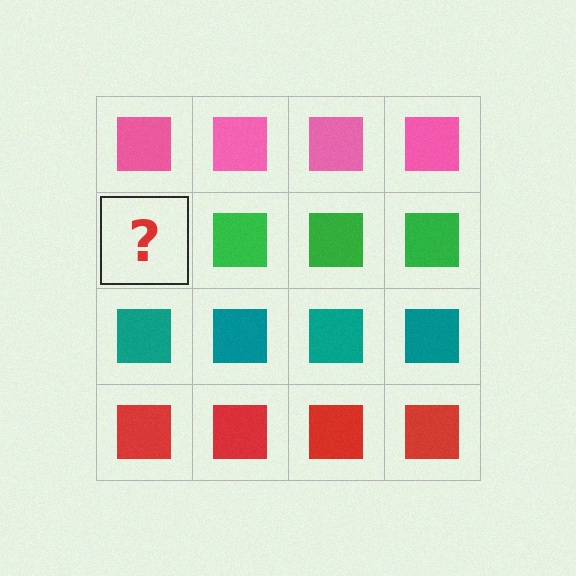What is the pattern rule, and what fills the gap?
The rule is that each row has a consistent color. The gap should be filled with a green square.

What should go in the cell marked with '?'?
The missing cell should contain a green square.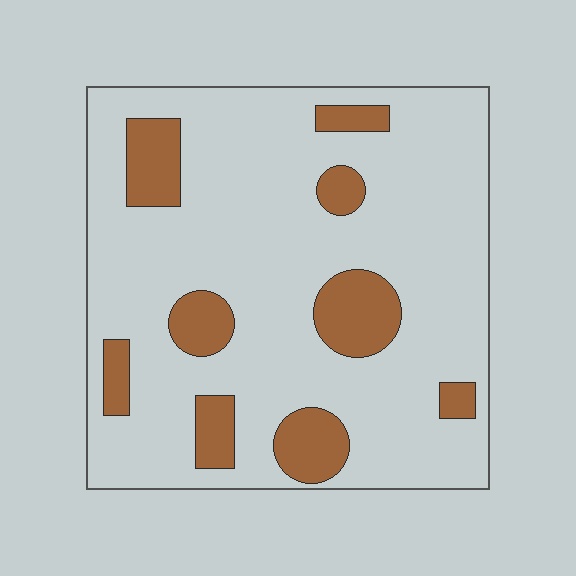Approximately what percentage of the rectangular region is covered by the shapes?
Approximately 20%.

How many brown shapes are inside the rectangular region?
9.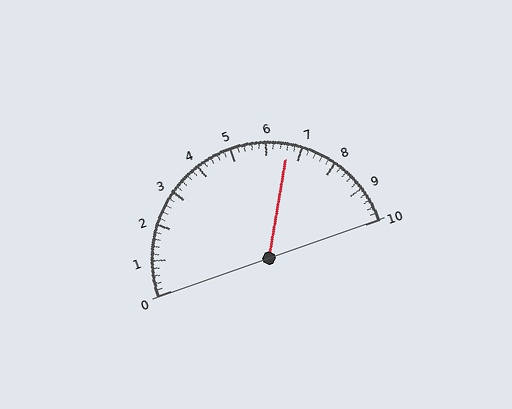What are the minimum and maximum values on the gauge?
The gauge ranges from 0 to 10.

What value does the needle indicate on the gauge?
The needle indicates approximately 6.6.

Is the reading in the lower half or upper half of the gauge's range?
The reading is in the upper half of the range (0 to 10).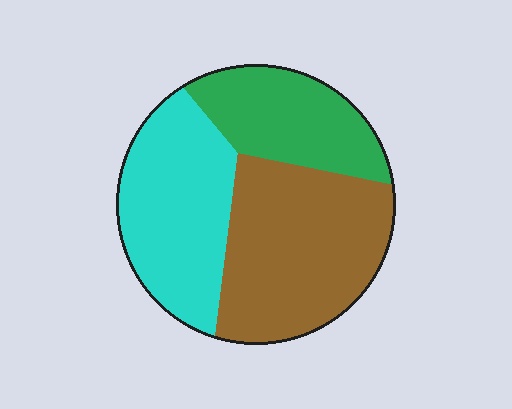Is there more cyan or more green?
Cyan.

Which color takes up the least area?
Green, at roughly 25%.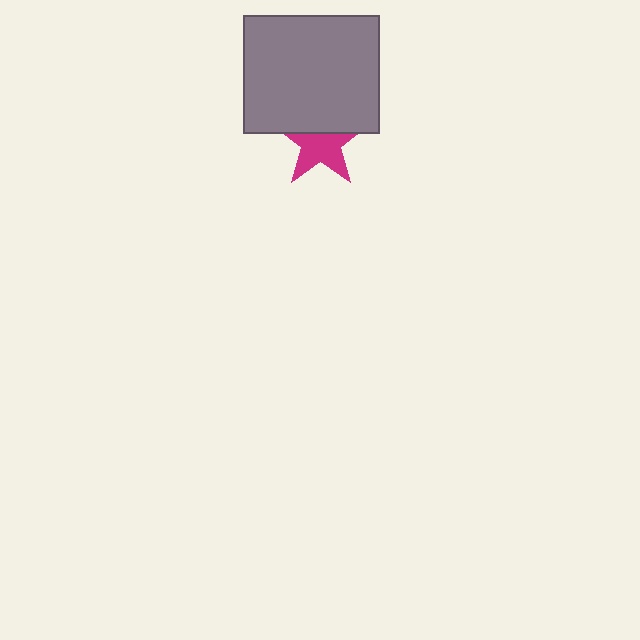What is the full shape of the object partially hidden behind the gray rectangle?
The partially hidden object is a magenta star.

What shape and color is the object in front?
The object in front is a gray rectangle.